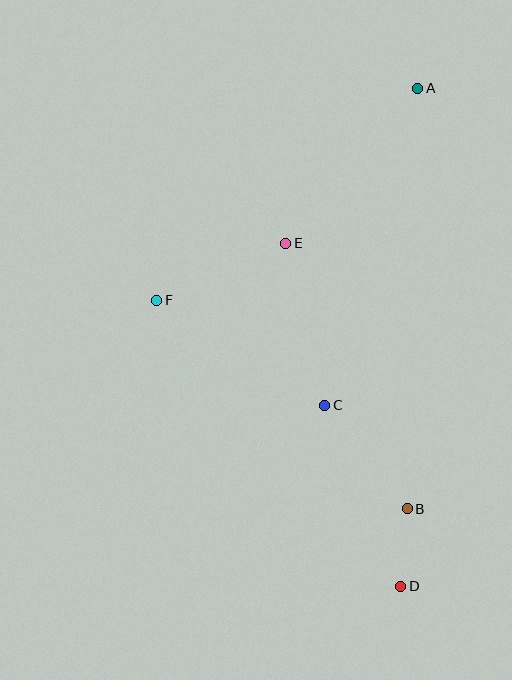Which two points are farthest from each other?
Points A and D are farthest from each other.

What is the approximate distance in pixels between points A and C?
The distance between A and C is approximately 330 pixels.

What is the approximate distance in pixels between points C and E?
The distance between C and E is approximately 167 pixels.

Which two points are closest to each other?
Points B and D are closest to each other.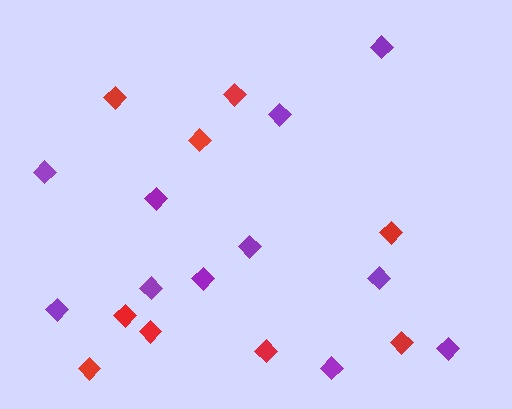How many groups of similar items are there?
There are 2 groups: one group of purple diamonds (11) and one group of red diamonds (9).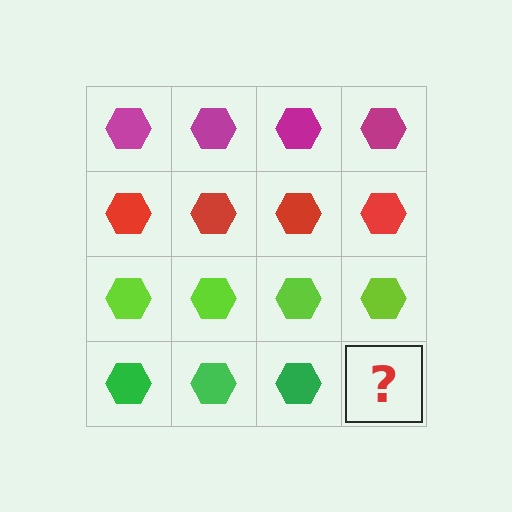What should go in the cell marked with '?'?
The missing cell should contain a green hexagon.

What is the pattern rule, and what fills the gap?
The rule is that each row has a consistent color. The gap should be filled with a green hexagon.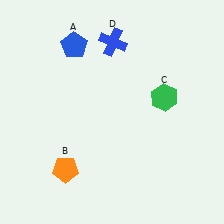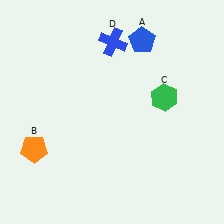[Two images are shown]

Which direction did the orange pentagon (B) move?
The orange pentagon (B) moved left.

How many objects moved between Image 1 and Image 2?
2 objects moved between the two images.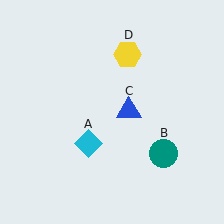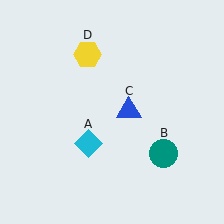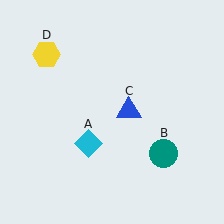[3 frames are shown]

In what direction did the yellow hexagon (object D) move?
The yellow hexagon (object D) moved left.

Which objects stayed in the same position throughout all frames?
Cyan diamond (object A) and teal circle (object B) and blue triangle (object C) remained stationary.